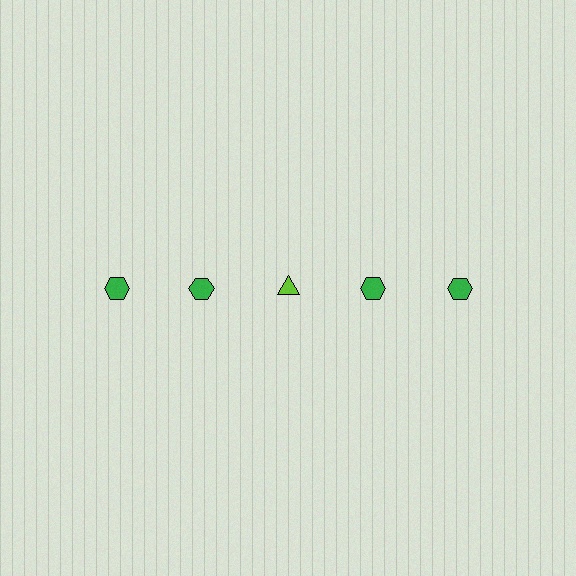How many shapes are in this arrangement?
There are 5 shapes arranged in a grid pattern.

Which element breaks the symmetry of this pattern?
The lime triangle in the top row, center column breaks the symmetry. All other shapes are green hexagons.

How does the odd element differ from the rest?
It differs in both color (lime instead of green) and shape (triangle instead of hexagon).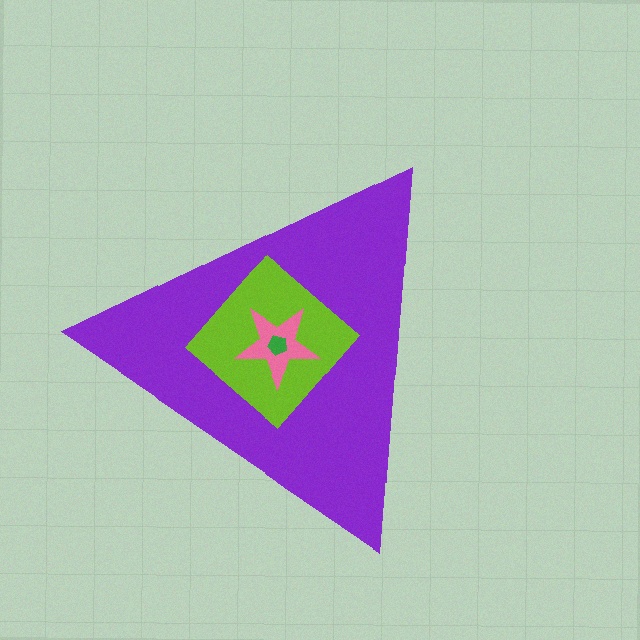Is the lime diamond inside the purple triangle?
Yes.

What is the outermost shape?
The purple triangle.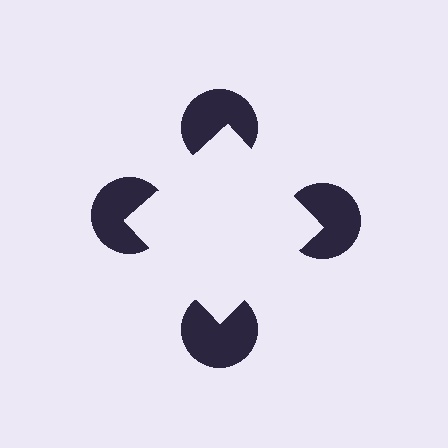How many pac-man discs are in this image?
There are 4 — one at each vertex of the illusory square.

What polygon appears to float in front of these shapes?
An illusory square — its edges are inferred from the aligned wedge cuts in the pac-man discs, not physically drawn.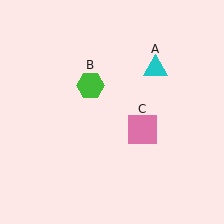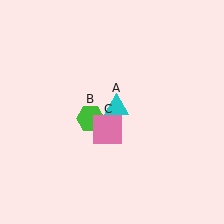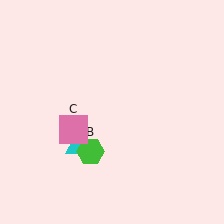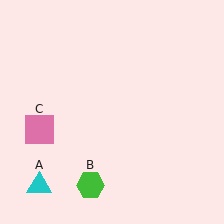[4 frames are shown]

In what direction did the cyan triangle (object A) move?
The cyan triangle (object A) moved down and to the left.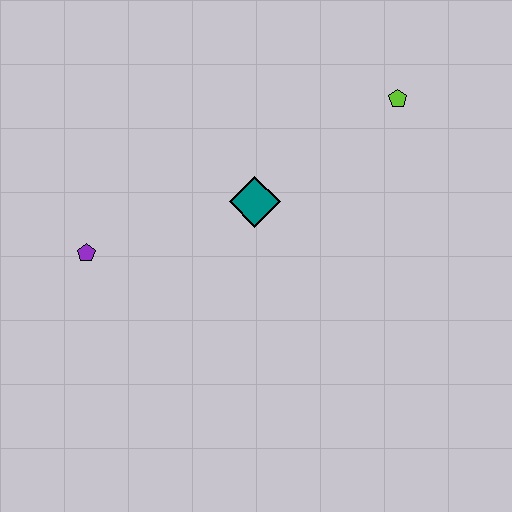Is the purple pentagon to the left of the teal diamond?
Yes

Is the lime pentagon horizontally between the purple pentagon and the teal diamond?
No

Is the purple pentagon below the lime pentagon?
Yes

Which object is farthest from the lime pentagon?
The purple pentagon is farthest from the lime pentagon.